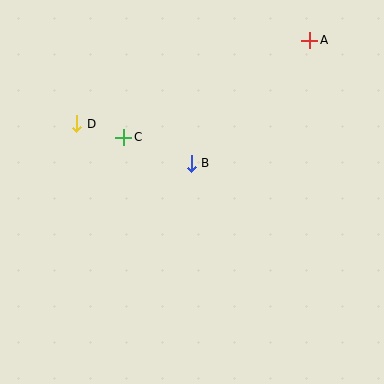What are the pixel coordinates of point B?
Point B is at (191, 163).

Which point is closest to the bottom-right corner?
Point B is closest to the bottom-right corner.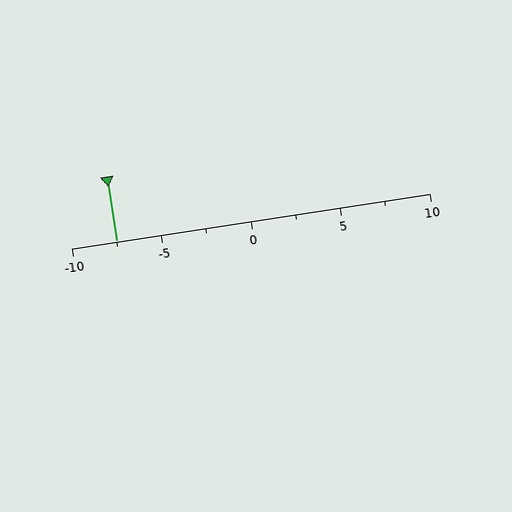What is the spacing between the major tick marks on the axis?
The major ticks are spaced 5 apart.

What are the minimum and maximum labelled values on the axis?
The axis runs from -10 to 10.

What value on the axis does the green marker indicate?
The marker indicates approximately -7.5.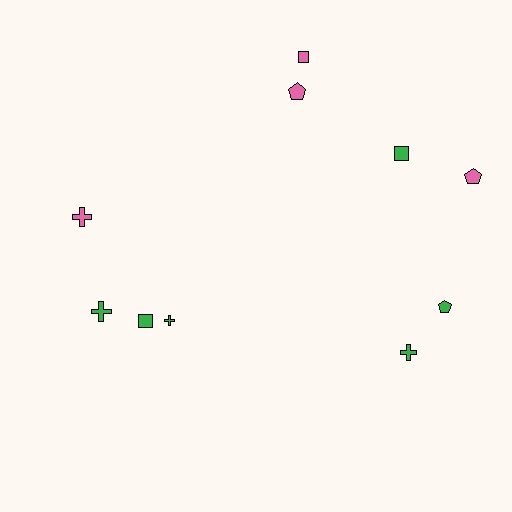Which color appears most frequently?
Green, with 6 objects.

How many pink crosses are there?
There is 1 pink cross.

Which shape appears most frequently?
Cross, with 4 objects.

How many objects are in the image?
There are 10 objects.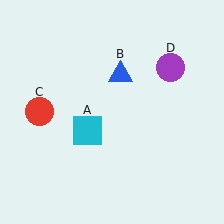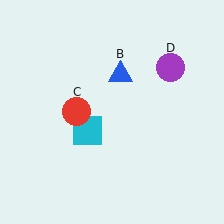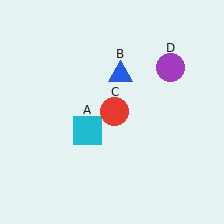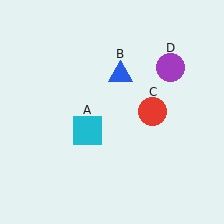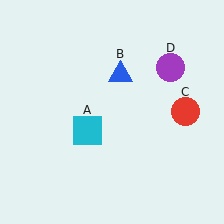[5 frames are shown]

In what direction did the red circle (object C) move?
The red circle (object C) moved right.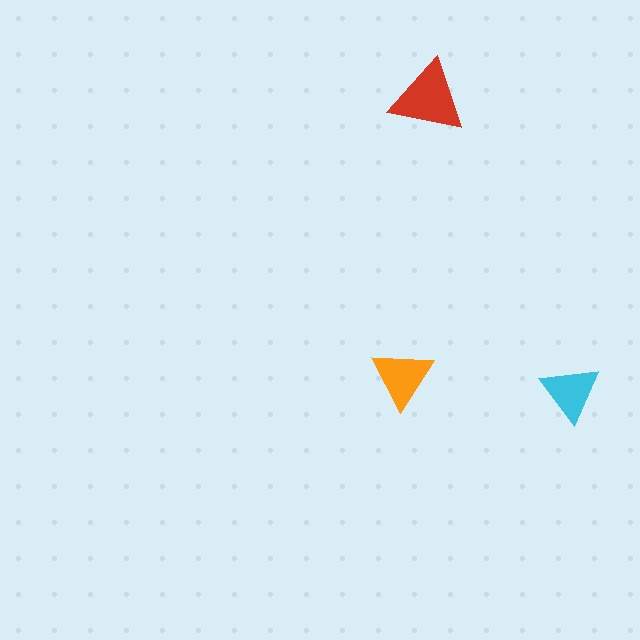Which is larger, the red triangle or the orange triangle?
The red one.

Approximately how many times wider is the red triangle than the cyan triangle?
About 1.5 times wider.